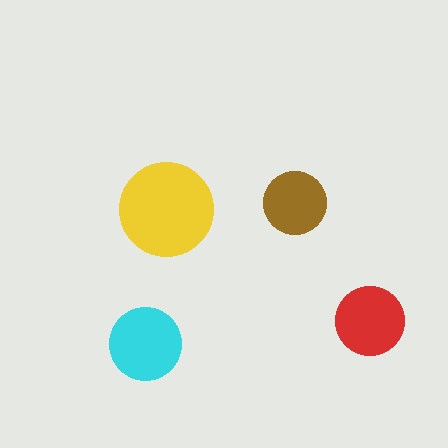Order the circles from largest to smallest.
the yellow one, the cyan one, the red one, the brown one.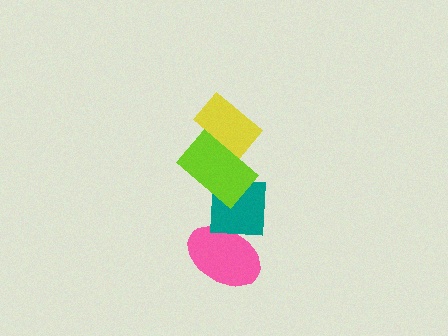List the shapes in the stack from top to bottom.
From top to bottom: the yellow rectangle, the lime rectangle, the teal square, the pink ellipse.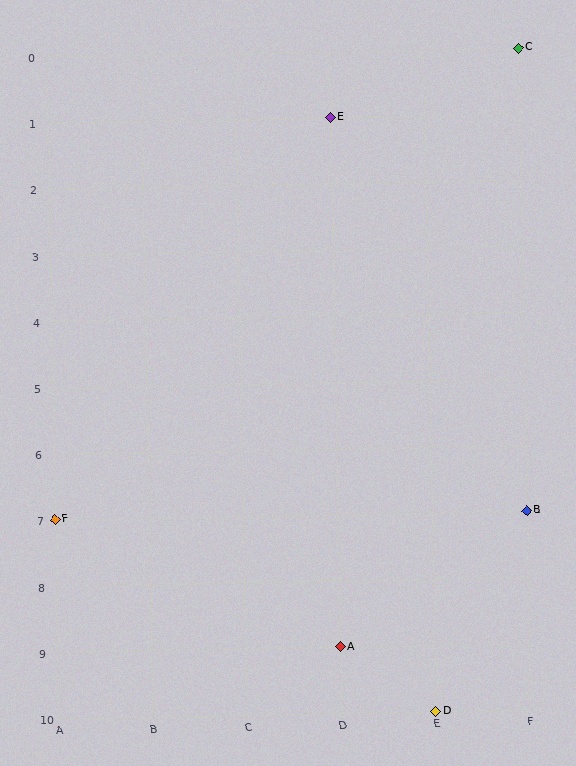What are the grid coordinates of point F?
Point F is at grid coordinates (A, 7).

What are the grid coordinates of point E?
Point E is at grid coordinates (D, 1).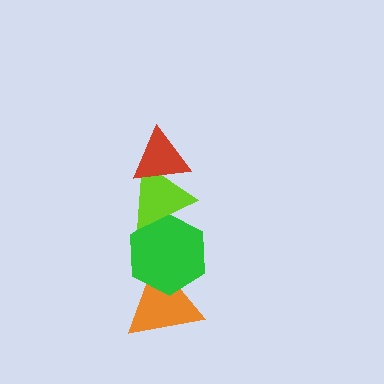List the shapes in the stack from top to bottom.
From top to bottom: the red triangle, the lime triangle, the green hexagon, the orange triangle.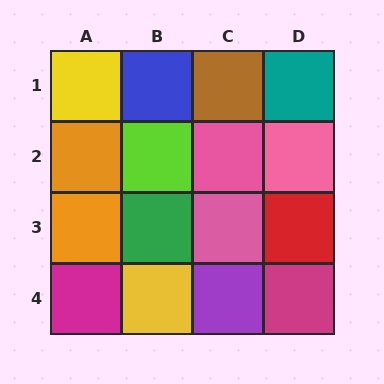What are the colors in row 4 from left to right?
Magenta, yellow, purple, magenta.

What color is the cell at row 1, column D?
Teal.